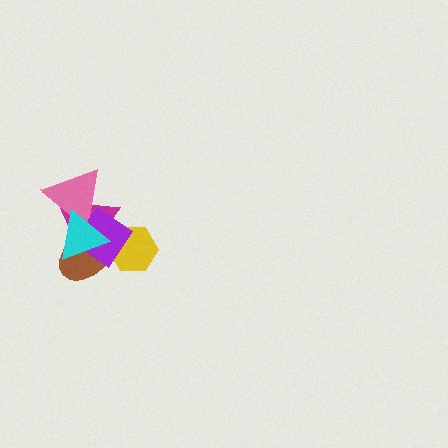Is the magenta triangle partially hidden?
Yes, it is partially covered by another shape.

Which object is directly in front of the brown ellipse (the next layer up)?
The pink triangle is directly in front of the brown ellipse.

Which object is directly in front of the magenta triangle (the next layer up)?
The brown ellipse is directly in front of the magenta triangle.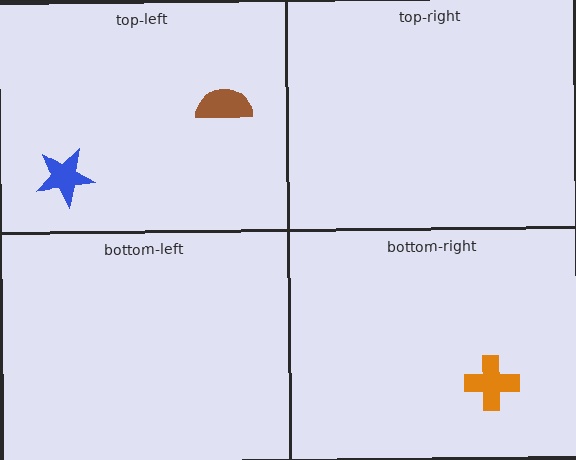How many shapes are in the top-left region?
2.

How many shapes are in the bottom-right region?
1.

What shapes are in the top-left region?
The blue star, the brown semicircle.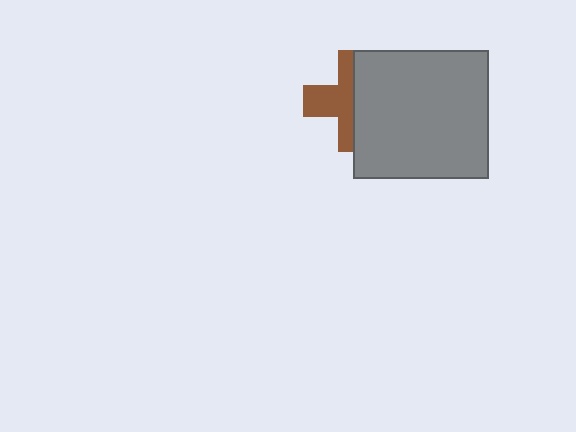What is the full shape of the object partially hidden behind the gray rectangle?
The partially hidden object is a brown cross.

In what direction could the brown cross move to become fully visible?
The brown cross could move left. That would shift it out from behind the gray rectangle entirely.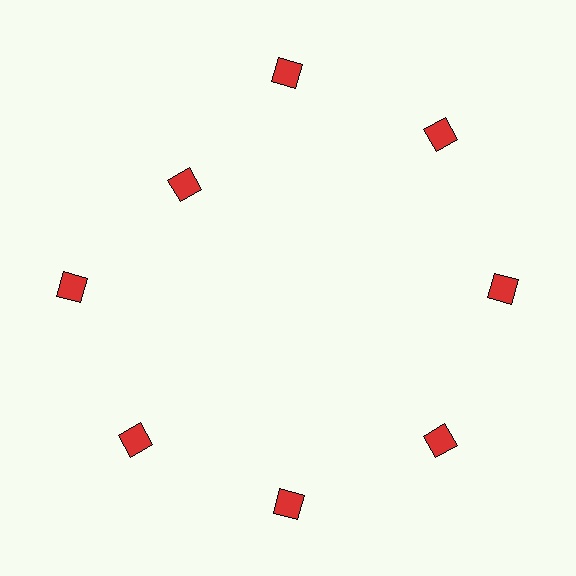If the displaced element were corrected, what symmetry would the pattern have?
It would have 8-fold rotational symmetry — the pattern would map onto itself every 45 degrees.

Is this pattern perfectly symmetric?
No. The 8 red diamonds are arranged in a ring, but one element near the 10 o'clock position is pulled inward toward the center, breaking the 8-fold rotational symmetry.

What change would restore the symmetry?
The symmetry would be restored by moving it outward, back onto the ring so that all 8 diamonds sit at equal angles and equal distance from the center.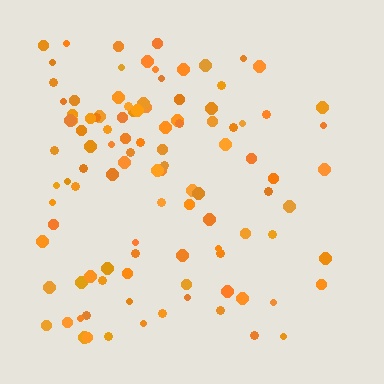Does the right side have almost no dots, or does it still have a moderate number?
Still a moderate number, just noticeably fewer than the left.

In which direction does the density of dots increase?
From right to left, with the left side densest.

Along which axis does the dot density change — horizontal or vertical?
Horizontal.